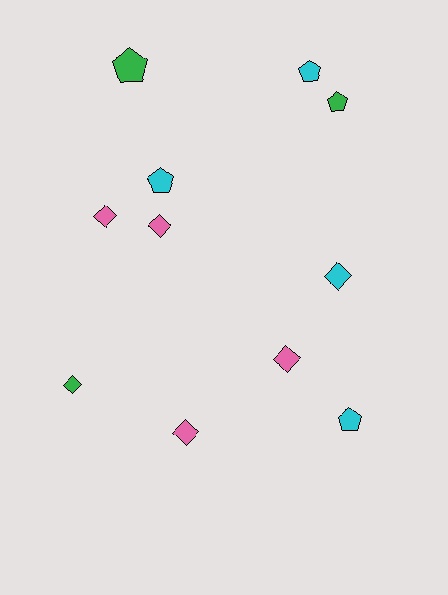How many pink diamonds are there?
There are 4 pink diamonds.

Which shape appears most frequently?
Diamond, with 6 objects.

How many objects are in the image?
There are 11 objects.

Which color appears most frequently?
Cyan, with 4 objects.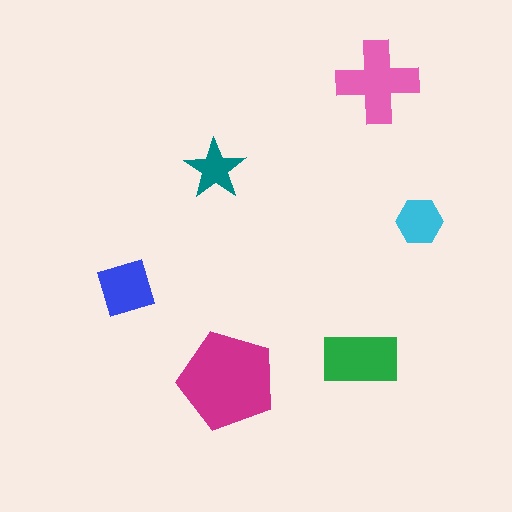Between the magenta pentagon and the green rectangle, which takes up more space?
The magenta pentagon.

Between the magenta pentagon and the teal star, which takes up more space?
The magenta pentagon.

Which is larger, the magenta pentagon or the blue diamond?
The magenta pentagon.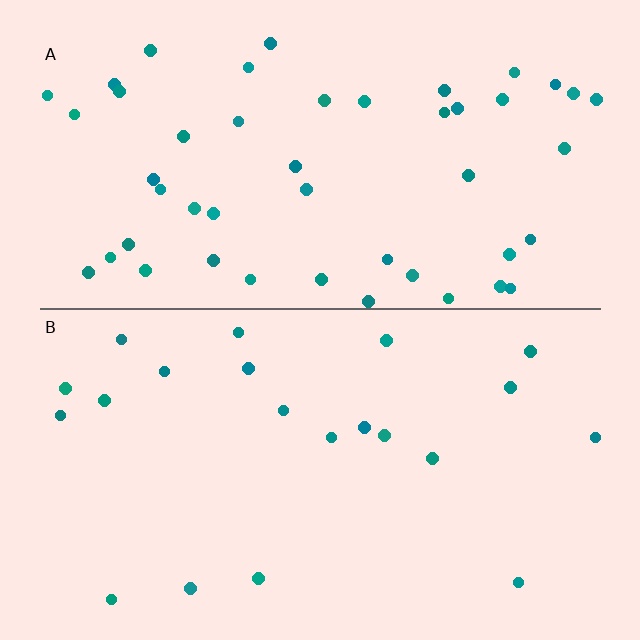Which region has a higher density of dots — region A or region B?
A (the top).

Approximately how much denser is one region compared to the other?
Approximately 2.3× — region A over region B.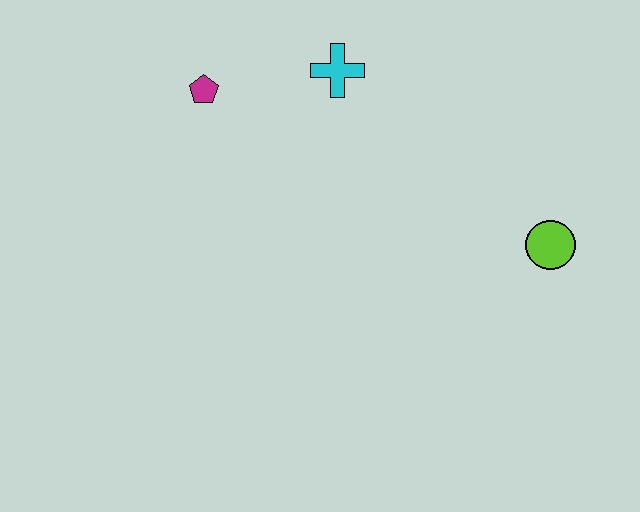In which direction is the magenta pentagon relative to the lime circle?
The magenta pentagon is to the left of the lime circle.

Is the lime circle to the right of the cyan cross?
Yes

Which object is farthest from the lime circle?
The magenta pentagon is farthest from the lime circle.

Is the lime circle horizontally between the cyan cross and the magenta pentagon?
No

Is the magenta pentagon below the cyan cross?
Yes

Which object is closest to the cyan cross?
The magenta pentagon is closest to the cyan cross.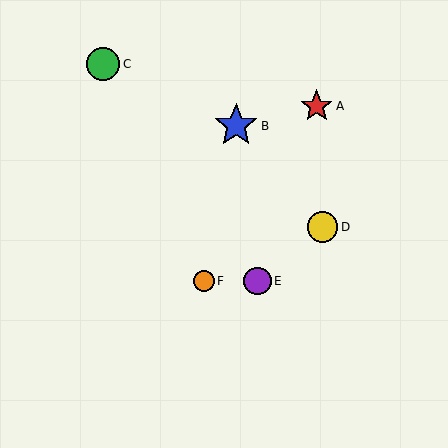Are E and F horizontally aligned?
Yes, both are at y≈281.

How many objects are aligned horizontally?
2 objects (E, F) are aligned horizontally.